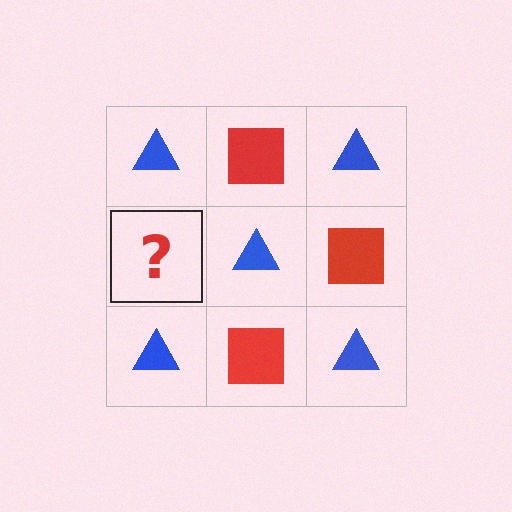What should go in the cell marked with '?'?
The missing cell should contain a red square.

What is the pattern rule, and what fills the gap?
The rule is that it alternates blue triangle and red square in a checkerboard pattern. The gap should be filled with a red square.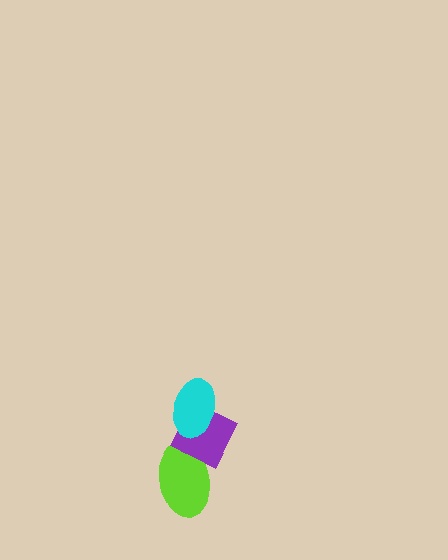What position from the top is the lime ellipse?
The lime ellipse is 3rd from the top.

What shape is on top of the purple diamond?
The cyan ellipse is on top of the purple diamond.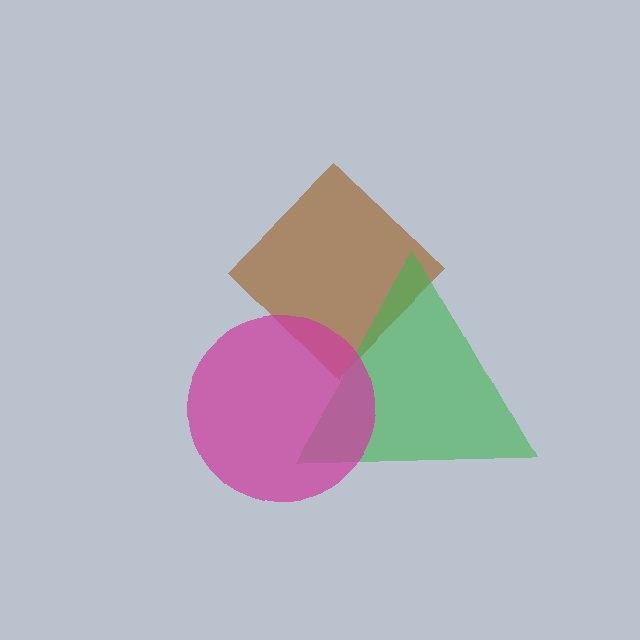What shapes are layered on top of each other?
The layered shapes are: a brown diamond, a green triangle, a magenta circle.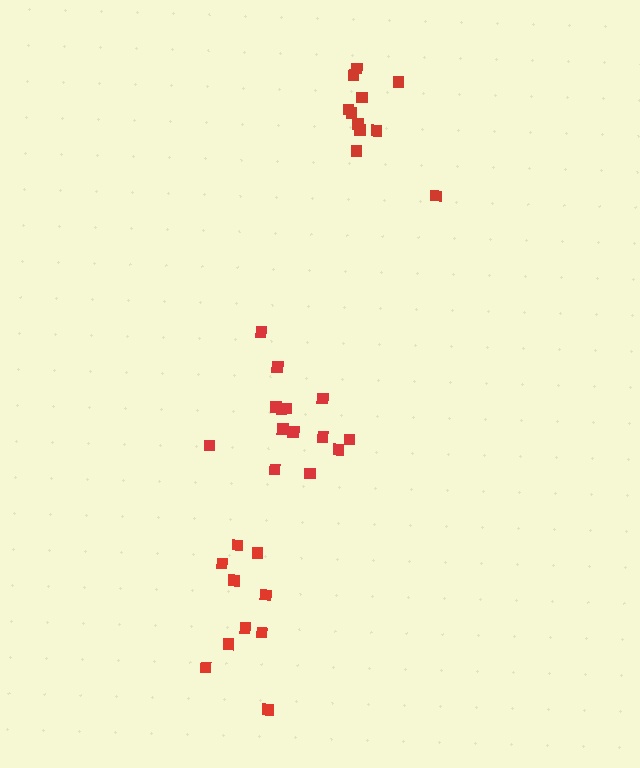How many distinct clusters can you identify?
There are 3 distinct clusters.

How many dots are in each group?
Group 1: 14 dots, Group 2: 10 dots, Group 3: 11 dots (35 total).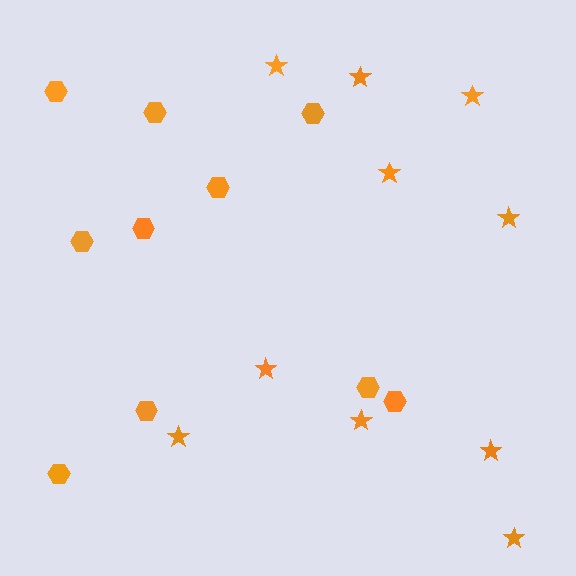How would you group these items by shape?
There are 2 groups: one group of stars (10) and one group of hexagons (10).